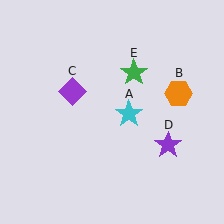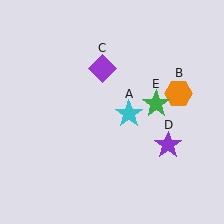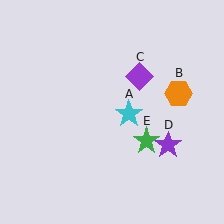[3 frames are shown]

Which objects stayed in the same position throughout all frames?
Cyan star (object A) and orange hexagon (object B) and purple star (object D) remained stationary.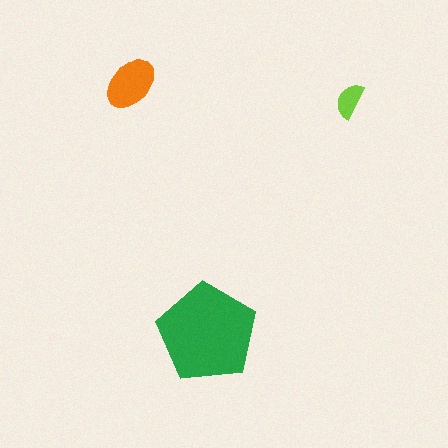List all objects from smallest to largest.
The lime semicircle, the orange ellipse, the green pentagon.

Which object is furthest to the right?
The lime semicircle is rightmost.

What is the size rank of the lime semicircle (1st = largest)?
3rd.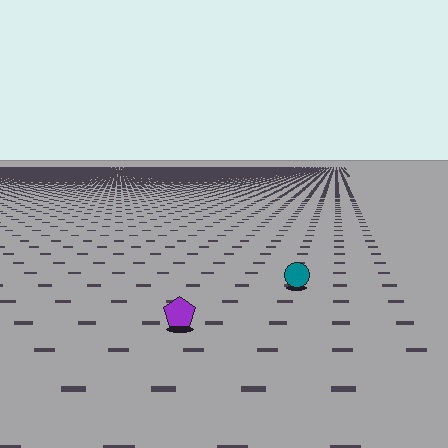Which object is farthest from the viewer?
The teal circle is farthest from the viewer. It appears smaller and the ground texture around it is denser.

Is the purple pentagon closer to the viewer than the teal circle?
Yes. The purple pentagon is closer — you can tell from the texture gradient: the ground texture is coarser near it.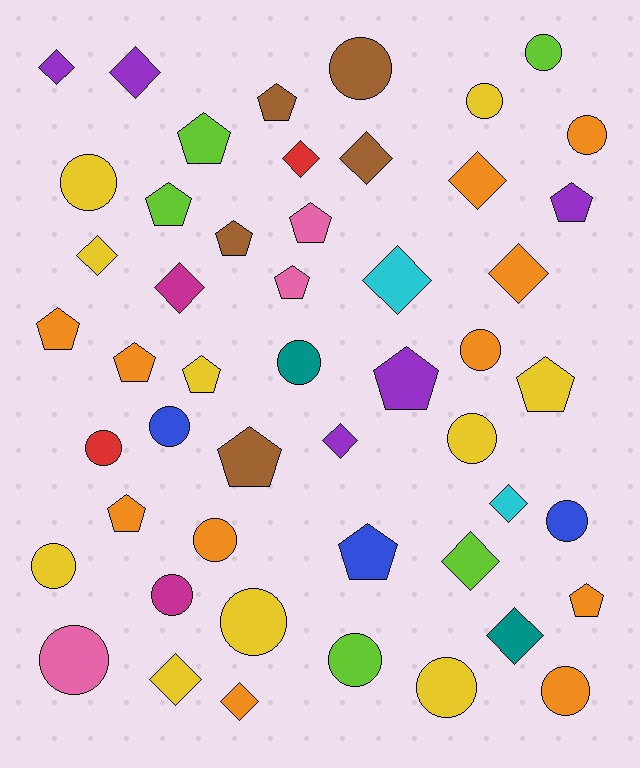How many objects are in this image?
There are 50 objects.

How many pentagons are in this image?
There are 16 pentagons.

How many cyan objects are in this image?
There are 2 cyan objects.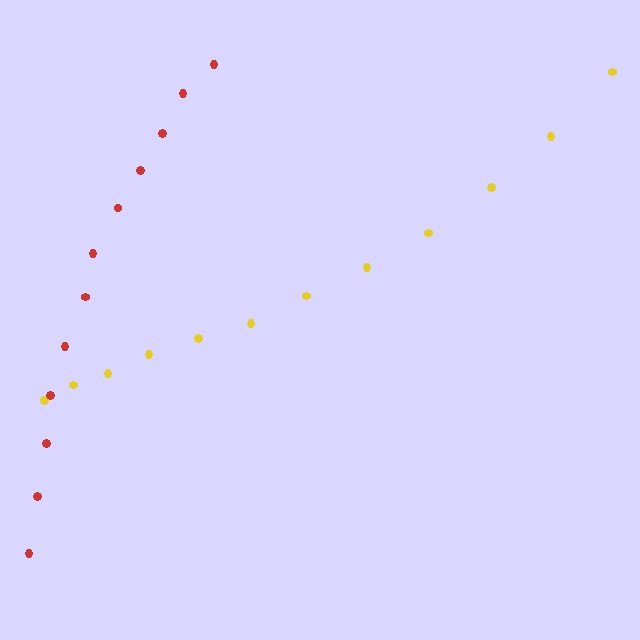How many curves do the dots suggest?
There are 2 distinct paths.